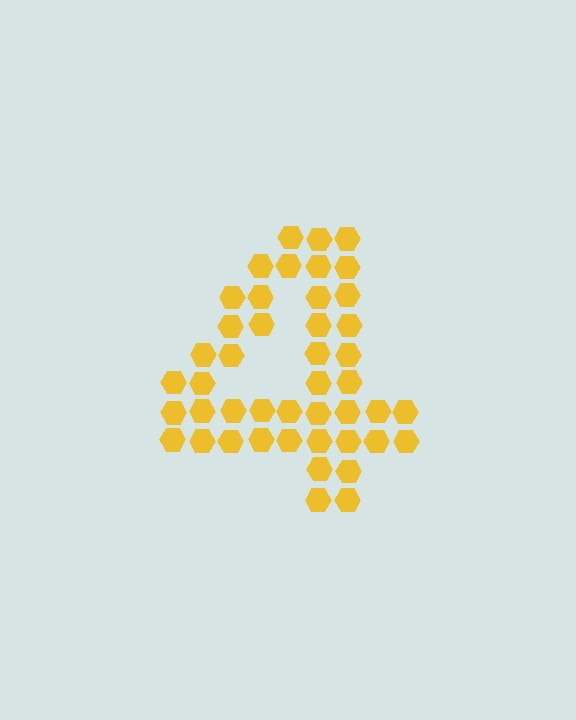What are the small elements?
The small elements are hexagons.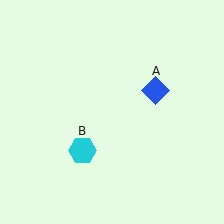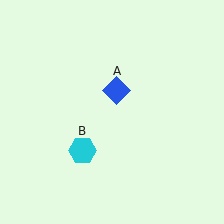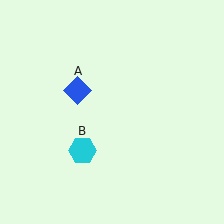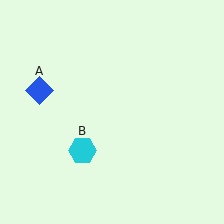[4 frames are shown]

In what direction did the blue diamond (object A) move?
The blue diamond (object A) moved left.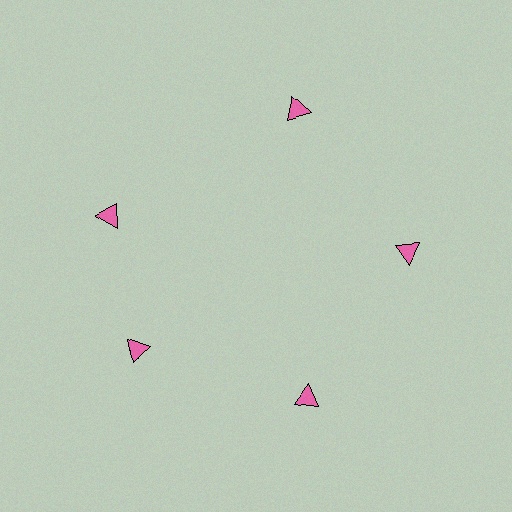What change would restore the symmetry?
The symmetry would be restored by rotating it back into even spacing with its neighbors so that all 5 triangles sit at equal angles and equal distance from the center.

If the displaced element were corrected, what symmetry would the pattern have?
It would have 5-fold rotational symmetry — the pattern would map onto itself every 72 degrees.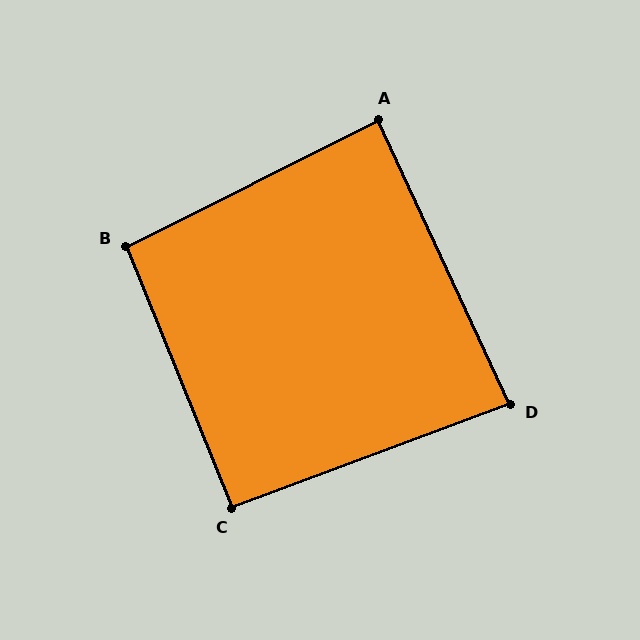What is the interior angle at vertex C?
Approximately 92 degrees (approximately right).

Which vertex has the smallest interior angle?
D, at approximately 85 degrees.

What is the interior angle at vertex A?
Approximately 88 degrees (approximately right).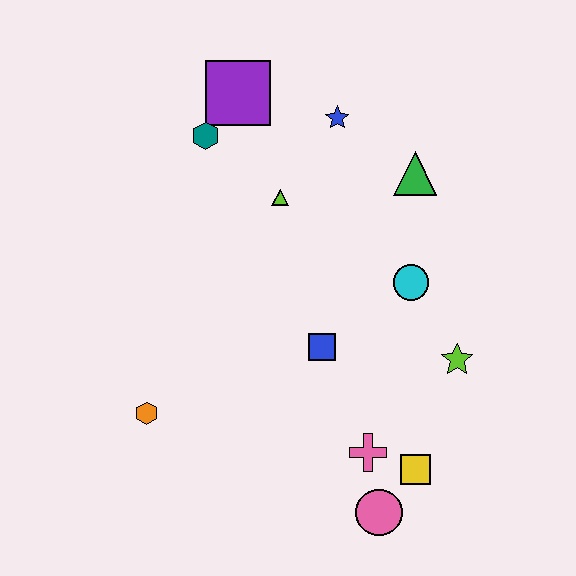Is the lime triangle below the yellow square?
No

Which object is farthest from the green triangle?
The orange hexagon is farthest from the green triangle.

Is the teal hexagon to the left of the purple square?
Yes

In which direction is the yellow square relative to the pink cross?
The yellow square is to the right of the pink cross.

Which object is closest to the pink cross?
The yellow square is closest to the pink cross.